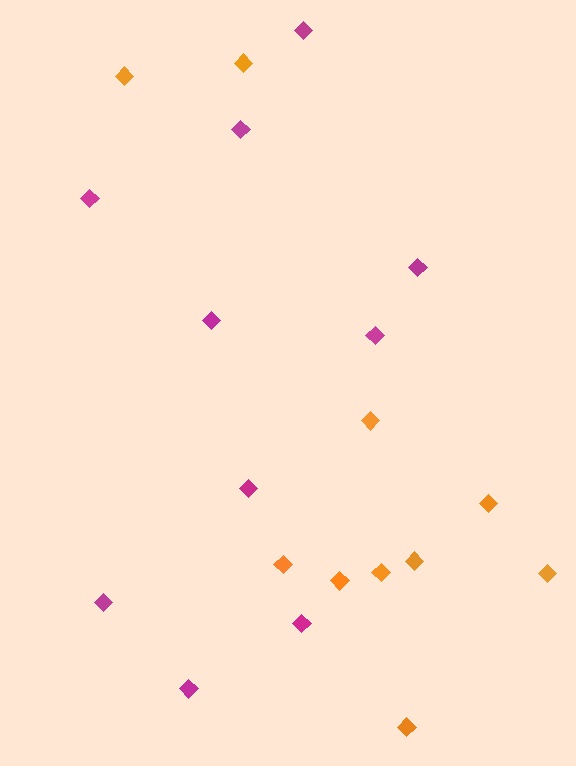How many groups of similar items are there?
There are 2 groups: one group of orange diamonds (10) and one group of magenta diamonds (10).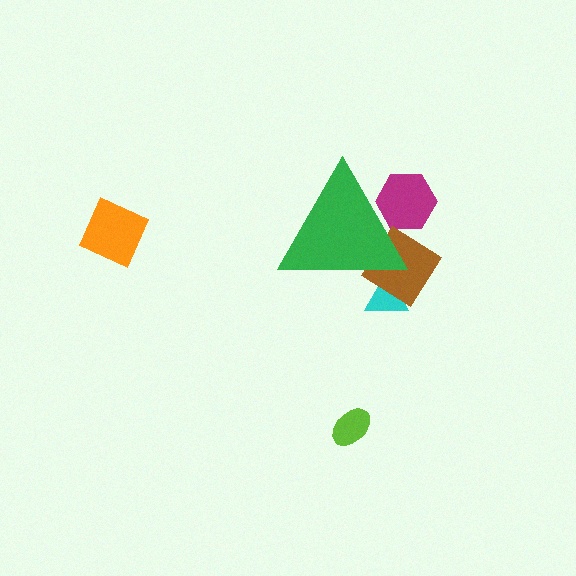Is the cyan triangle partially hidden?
Yes, the cyan triangle is partially hidden behind the green triangle.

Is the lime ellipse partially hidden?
No, the lime ellipse is fully visible.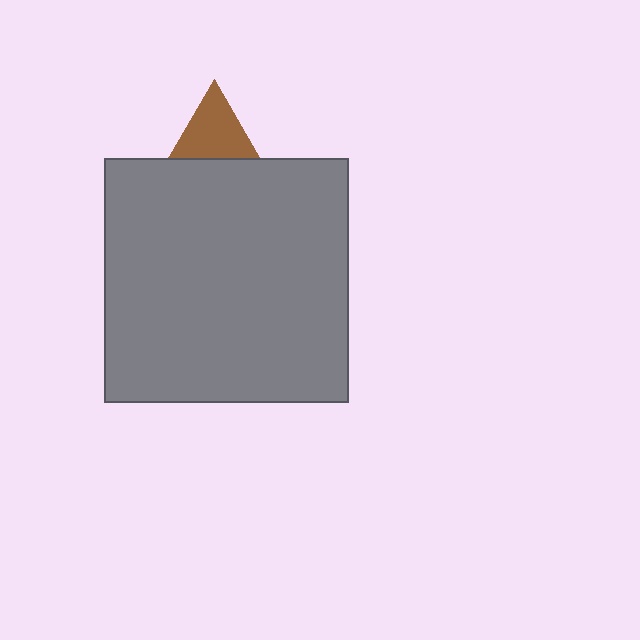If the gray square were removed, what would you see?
You would see the complete brown triangle.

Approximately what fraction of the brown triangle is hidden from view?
Roughly 53% of the brown triangle is hidden behind the gray square.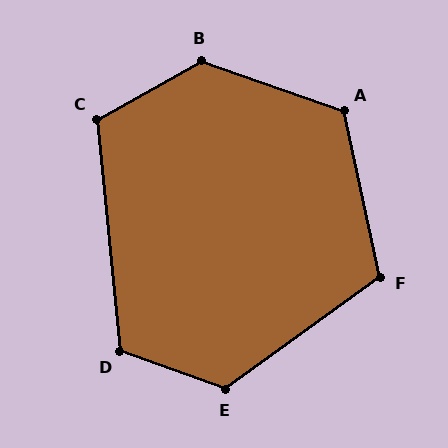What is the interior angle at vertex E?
Approximately 125 degrees (obtuse).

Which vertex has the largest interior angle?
B, at approximately 131 degrees.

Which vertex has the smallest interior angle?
F, at approximately 114 degrees.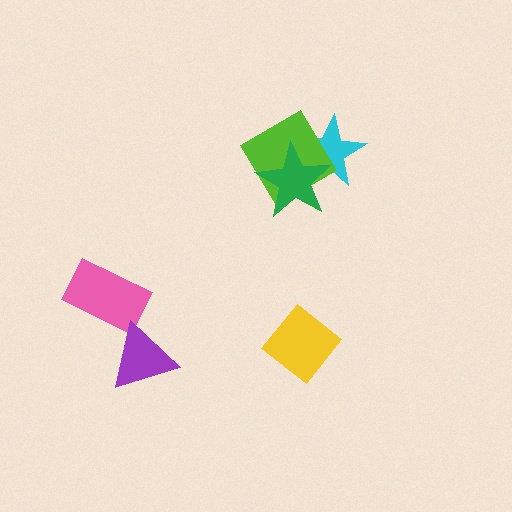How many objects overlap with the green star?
2 objects overlap with the green star.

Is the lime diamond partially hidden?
Yes, it is partially covered by another shape.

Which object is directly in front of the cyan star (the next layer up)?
The lime diamond is directly in front of the cyan star.